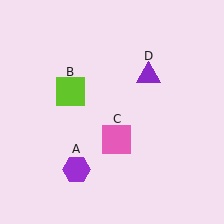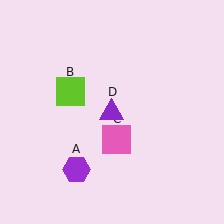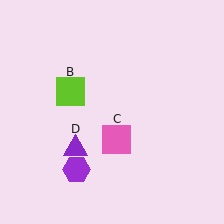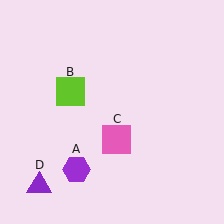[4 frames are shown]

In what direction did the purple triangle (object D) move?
The purple triangle (object D) moved down and to the left.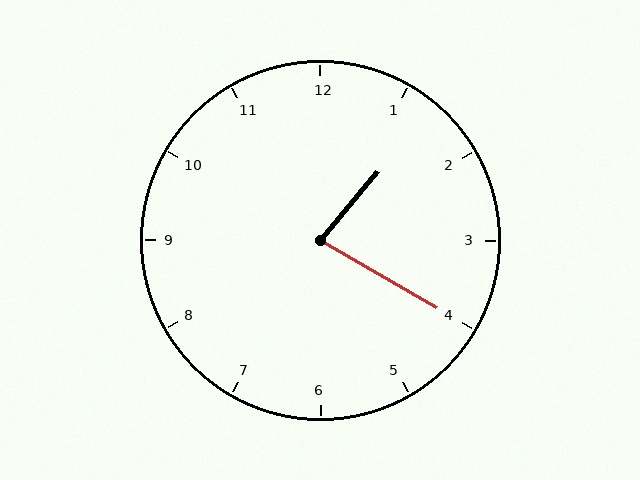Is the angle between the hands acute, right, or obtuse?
It is acute.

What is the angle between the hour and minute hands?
Approximately 80 degrees.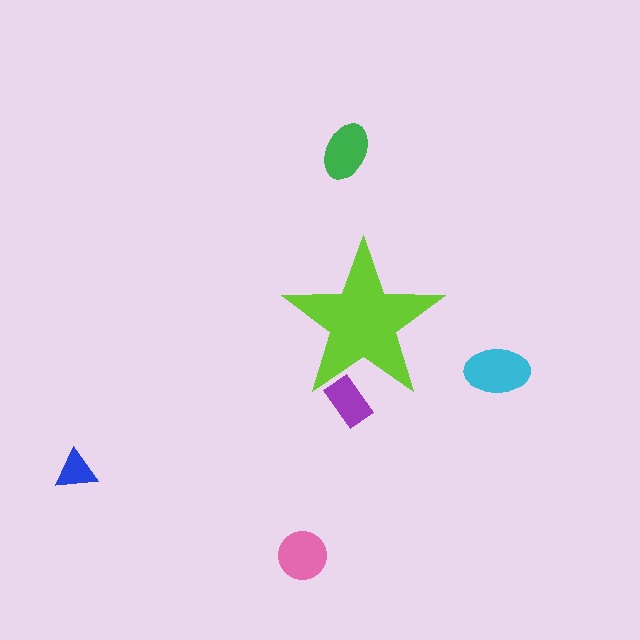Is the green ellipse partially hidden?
No, the green ellipse is fully visible.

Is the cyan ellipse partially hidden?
No, the cyan ellipse is fully visible.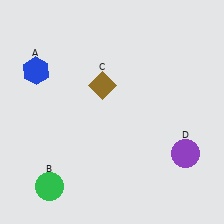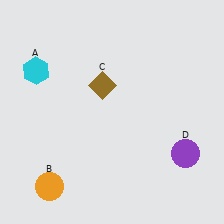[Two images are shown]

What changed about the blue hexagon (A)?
In Image 1, A is blue. In Image 2, it changed to cyan.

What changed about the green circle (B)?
In Image 1, B is green. In Image 2, it changed to orange.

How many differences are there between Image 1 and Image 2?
There are 2 differences between the two images.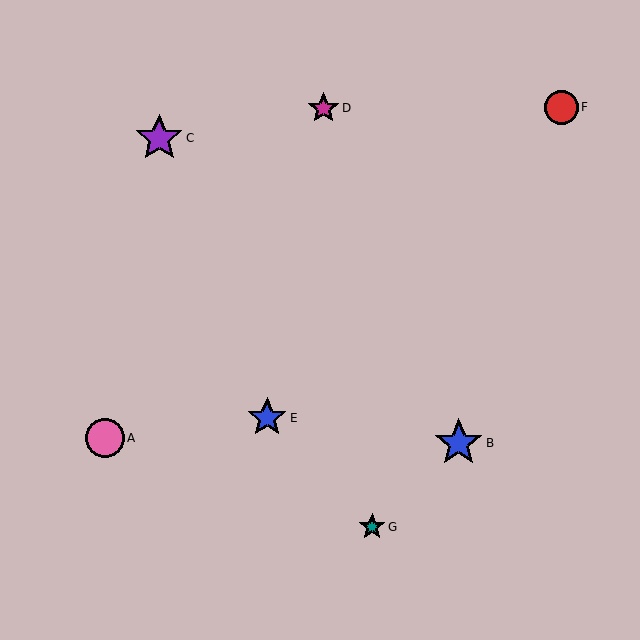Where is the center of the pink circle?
The center of the pink circle is at (105, 438).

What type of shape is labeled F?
Shape F is a red circle.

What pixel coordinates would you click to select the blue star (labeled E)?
Click at (267, 418) to select the blue star E.